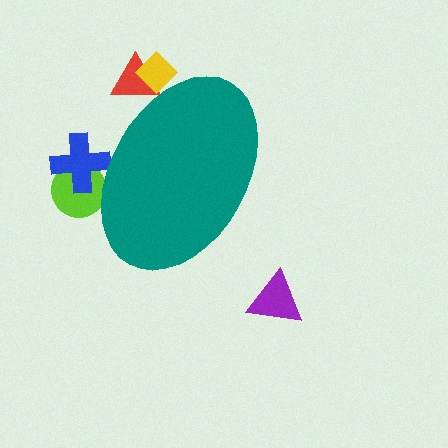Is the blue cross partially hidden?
Yes, the blue cross is partially hidden behind the teal ellipse.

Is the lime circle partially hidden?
Yes, the lime circle is partially hidden behind the teal ellipse.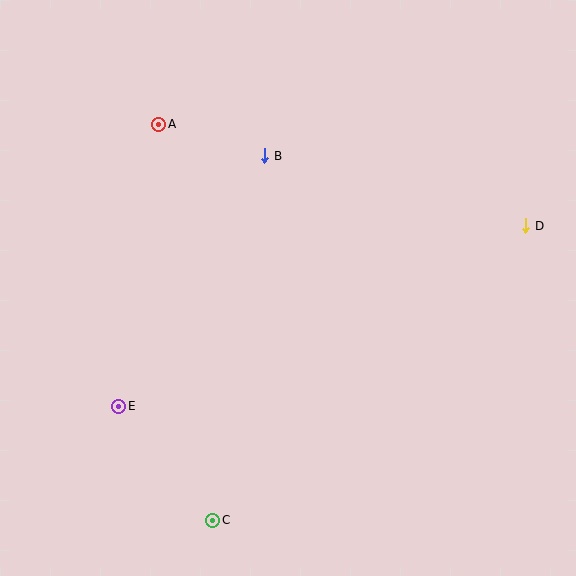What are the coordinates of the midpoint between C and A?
The midpoint between C and A is at (186, 322).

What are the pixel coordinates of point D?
Point D is at (526, 226).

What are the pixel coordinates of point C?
Point C is at (213, 520).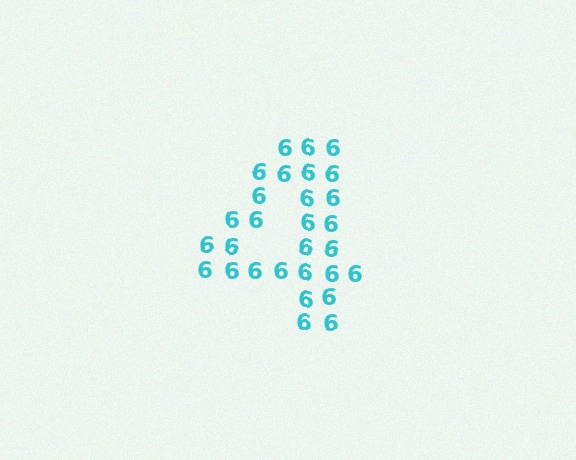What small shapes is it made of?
It is made of small digit 6's.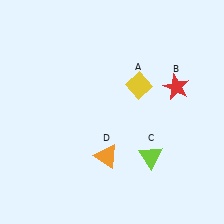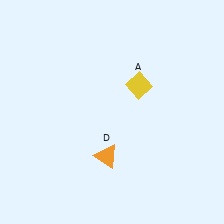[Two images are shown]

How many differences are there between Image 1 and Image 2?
There are 2 differences between the two images.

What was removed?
The lime triangle (C), the red star (B) were removed in Image 2.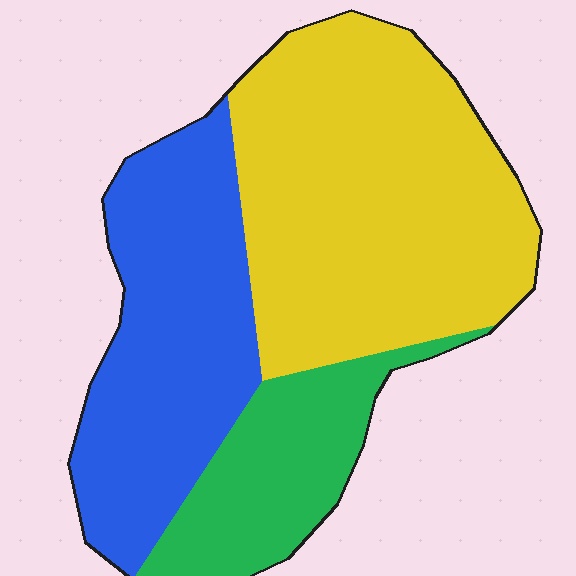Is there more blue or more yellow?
Yellow.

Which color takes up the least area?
Green, at roughly 20%.